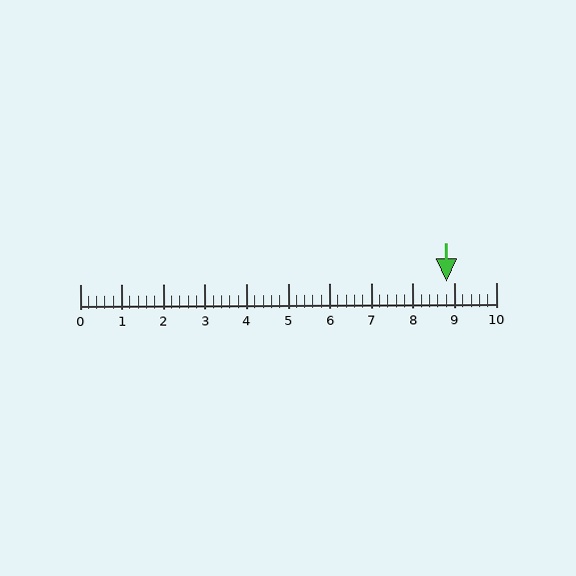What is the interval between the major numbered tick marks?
The major tick marks are spaced 1 units apart.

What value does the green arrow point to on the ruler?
The green arrow points to approximately 8.8.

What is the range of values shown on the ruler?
The ruler shows values from 0 to 10.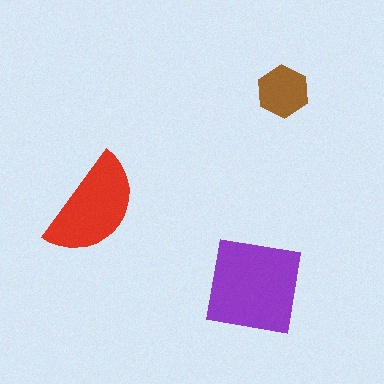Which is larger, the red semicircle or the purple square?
The purple square.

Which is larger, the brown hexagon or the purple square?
The purple square.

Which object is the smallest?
The brown hexagon.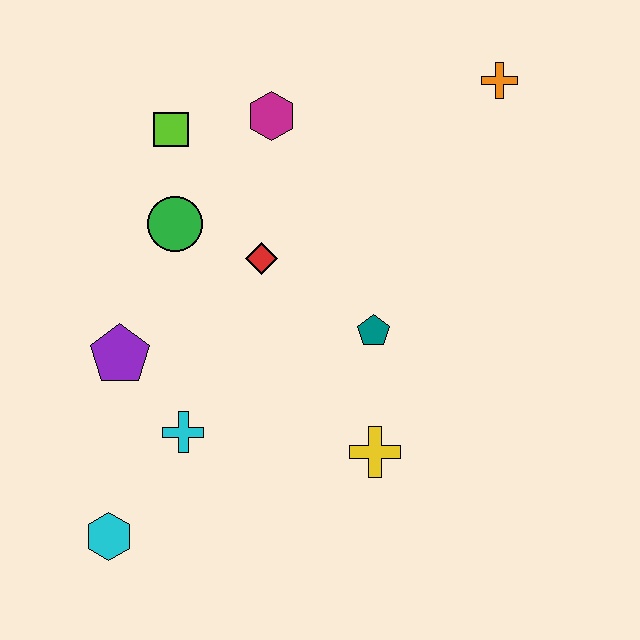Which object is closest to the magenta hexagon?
The lime square is closest to the magenta hexagon.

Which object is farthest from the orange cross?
The cyan hexagon is farthest from the orange cross.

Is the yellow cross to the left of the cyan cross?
No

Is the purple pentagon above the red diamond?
No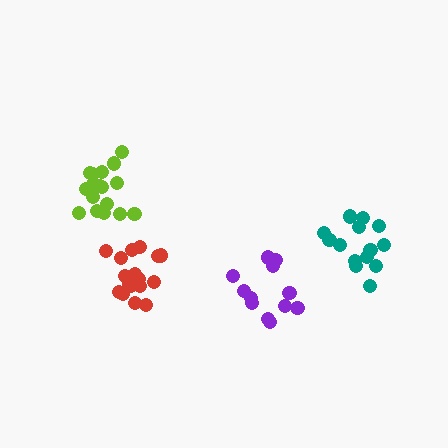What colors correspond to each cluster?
The clusters are colored: red, purple, teal, lime.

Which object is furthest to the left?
The lime cluster is leftmost.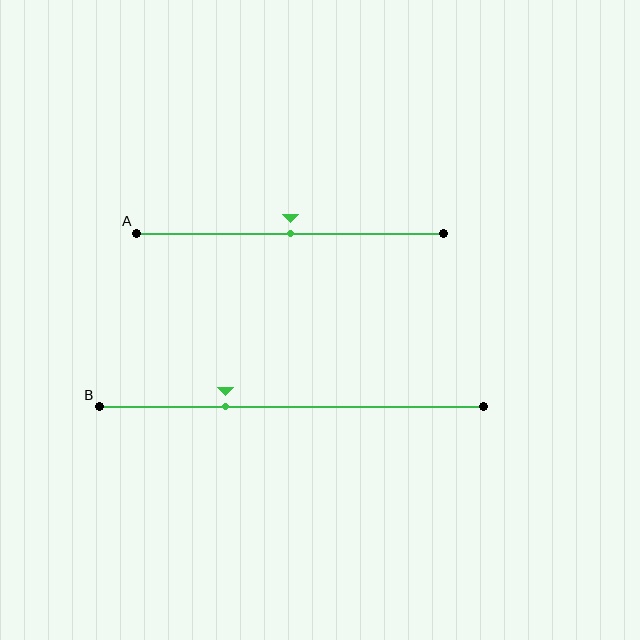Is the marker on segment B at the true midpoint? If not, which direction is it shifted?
No, the marker on segment B is shifted to the left by about 17% of the segment length.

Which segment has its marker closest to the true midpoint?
Segment A has its marker closest to the true midpoint.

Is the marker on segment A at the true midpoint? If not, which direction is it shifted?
Yes, the marker on segment A is at the true midpoint.